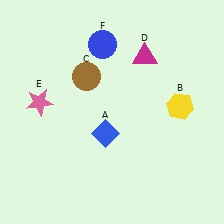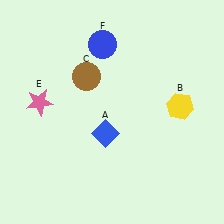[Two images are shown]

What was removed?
The magenta triangle (D) was removed in Image 2.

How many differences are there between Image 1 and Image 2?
There is 1 difference between the two images.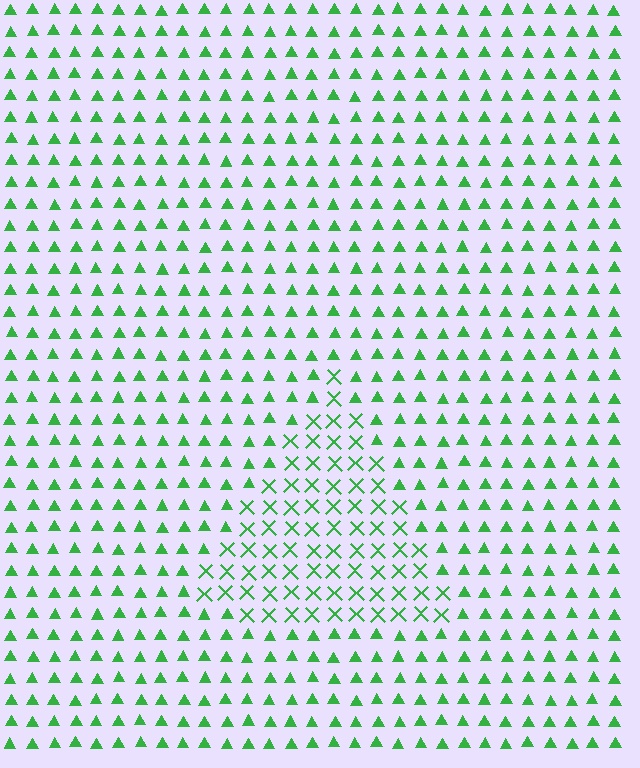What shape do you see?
I see a triangle.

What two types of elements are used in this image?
The image uses X marks inside the triangle region and triangles outside it.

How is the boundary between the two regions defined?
The boundary is defined by a change in element shape: X marks inside vs. triangles outside. All elements share the same color and spacing.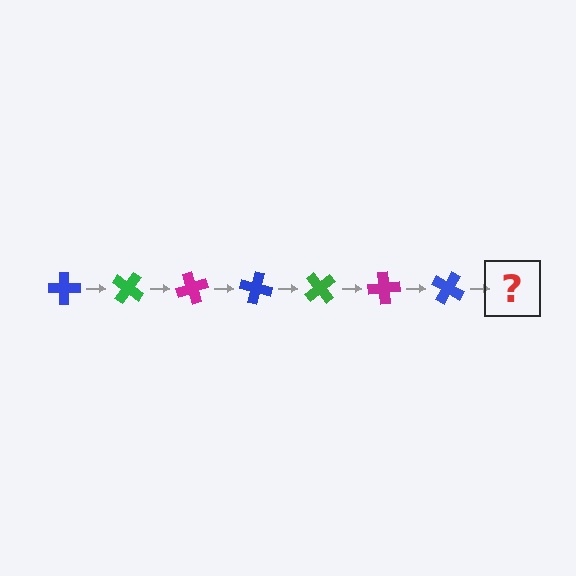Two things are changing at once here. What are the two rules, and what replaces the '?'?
The two rules are that it rotates 35 degrees each step and the color cycles through blue, green, and magenta. The '?' should be a green cross, rotated 245 degrees from the start.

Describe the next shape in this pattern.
It should be a green cross, rotated 245 degrees from the start.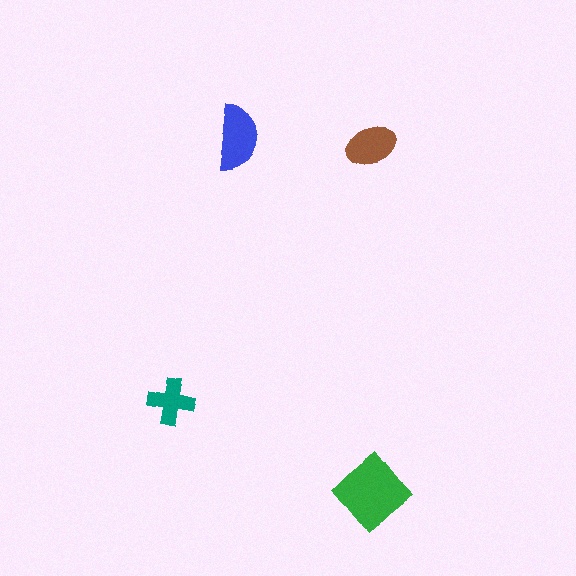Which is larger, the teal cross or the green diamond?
The green diamond.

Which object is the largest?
The green diamond.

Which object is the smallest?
The teal cross.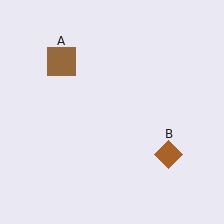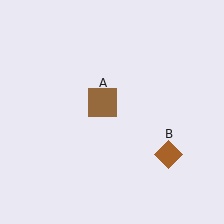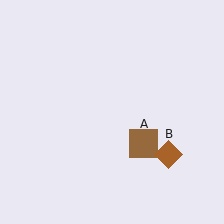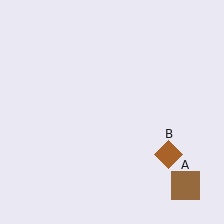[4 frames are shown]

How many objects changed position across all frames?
1 object changed position: brown square (object A).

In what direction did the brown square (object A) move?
The brown square (object A) moved down and to the right.